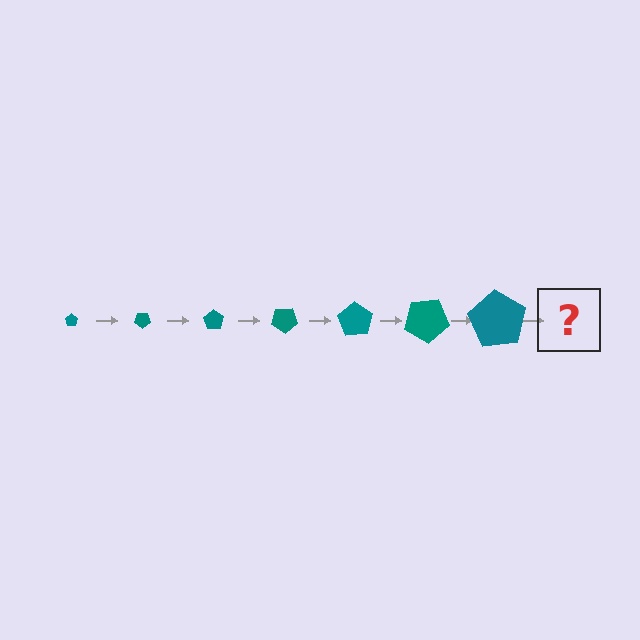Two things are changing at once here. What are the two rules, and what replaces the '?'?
The two rules are that the pentagon grows larger each step and it rotates 35 degrees each step. The '?' should be a pentagon, larger than the previous one and rotated 245 degrees from the start.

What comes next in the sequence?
The next element should be a pentagon, larger than the previous one and rotated 245 degrees from the start.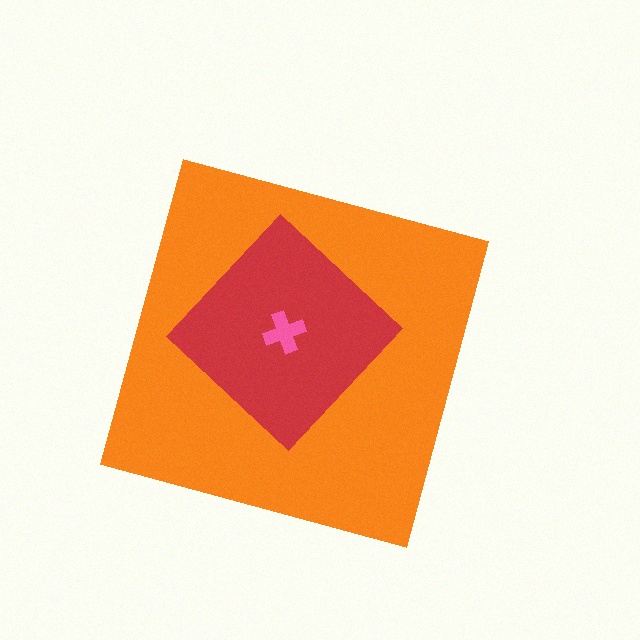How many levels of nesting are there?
3.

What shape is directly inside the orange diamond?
The red diamond.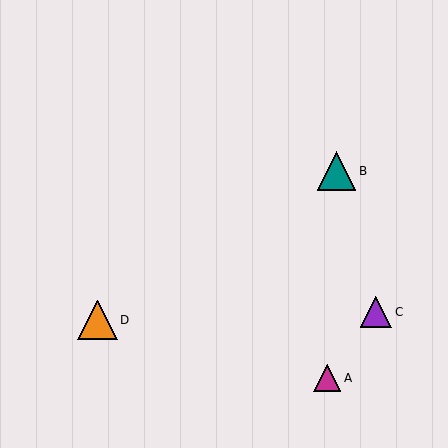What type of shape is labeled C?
Shape C is a purple triangle.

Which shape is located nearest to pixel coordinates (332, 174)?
The teal triangle (labeled B) at (336, 171) is nearest to that location.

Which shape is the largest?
The orange triangle (labeled D) is the largest.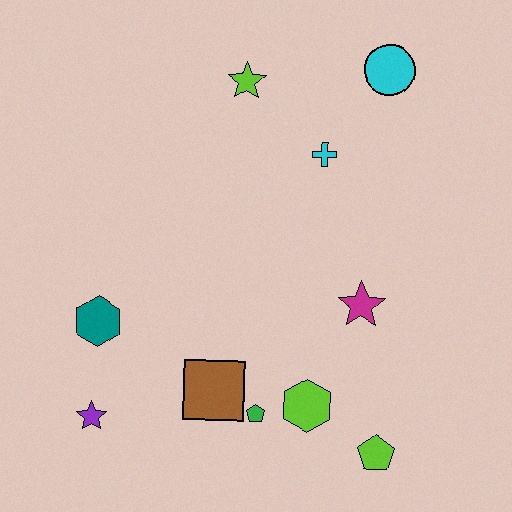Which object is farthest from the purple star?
The cyan circle is farthest from the purple star.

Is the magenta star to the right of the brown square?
Yes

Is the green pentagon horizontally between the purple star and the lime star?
No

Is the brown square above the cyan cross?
No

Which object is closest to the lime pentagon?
The lime hexagon is closest to the lime pentagon.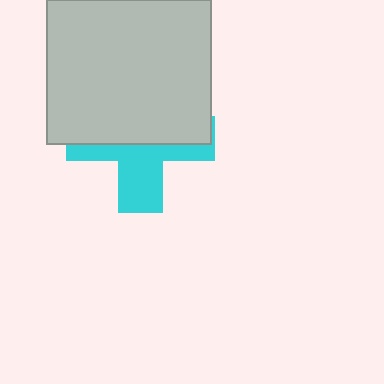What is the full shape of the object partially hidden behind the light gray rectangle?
The partially hidden object is a cyan cross.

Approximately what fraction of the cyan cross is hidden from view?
Roughly 58% of the cyan cross is hidden behind the light gray rectangle.